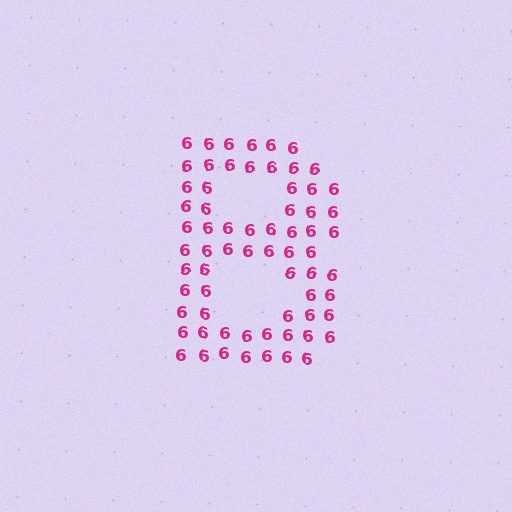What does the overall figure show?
The overall figure shows the letter B.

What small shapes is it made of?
It is made of small digit 6's.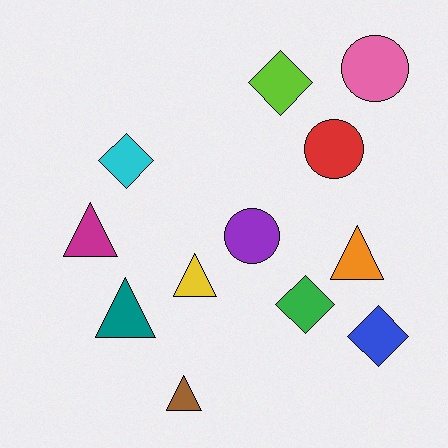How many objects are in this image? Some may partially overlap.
There are 12 objects.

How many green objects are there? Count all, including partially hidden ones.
There is 1 green object.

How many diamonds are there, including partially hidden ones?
There are 4 diamonds.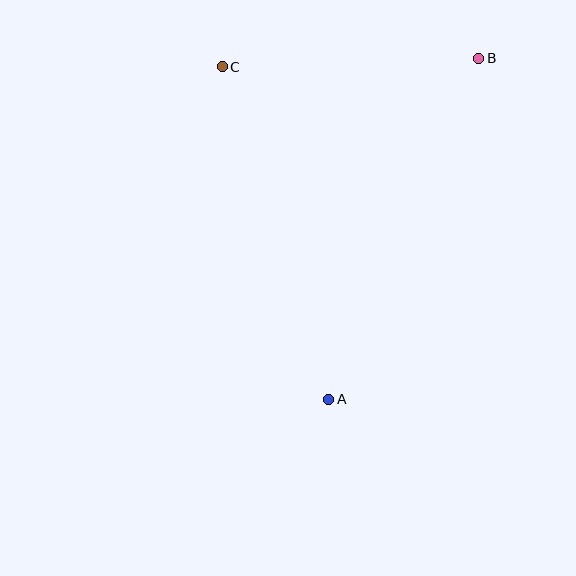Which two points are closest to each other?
Points B and C are closest to each other.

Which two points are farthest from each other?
Points A and B are farthest from each other.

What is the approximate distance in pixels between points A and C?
The distance between A and C is approximately 349 pixels.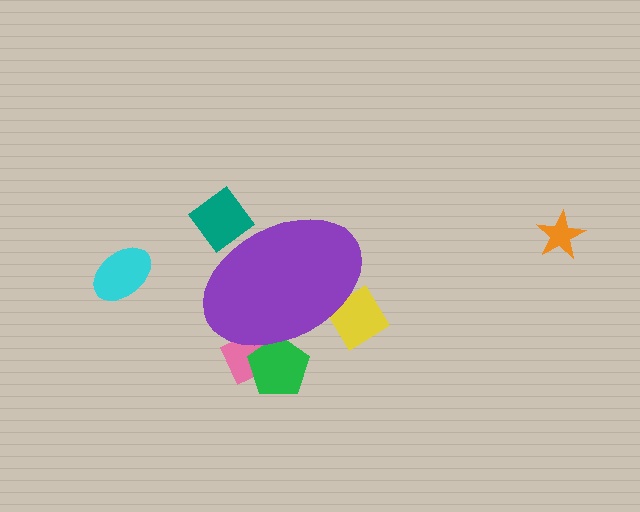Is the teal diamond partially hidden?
Yes, the teal diamond is partially hidden behind the purple ellipse.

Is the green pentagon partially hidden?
Yes, the green pentagon is partially hidden behind the purple ellipse.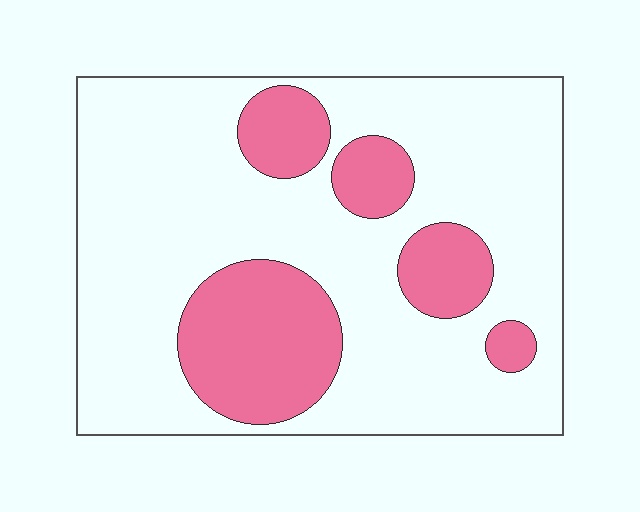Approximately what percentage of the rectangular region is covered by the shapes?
Approximately 25%.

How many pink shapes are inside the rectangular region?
5.